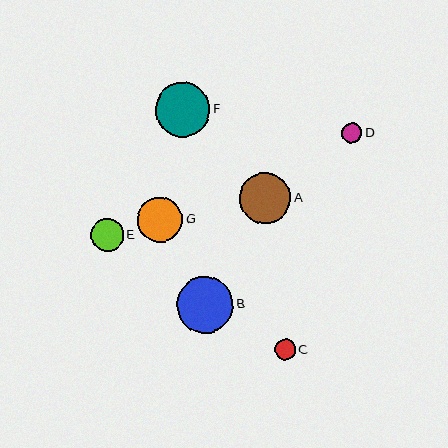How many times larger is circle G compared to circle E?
Circle G is approximately 1.4 times the size of circle E.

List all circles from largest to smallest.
From largest to smallest: B, F, A, G, E, C, D.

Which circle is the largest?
Circle B is the largest with a size of approximately 56 pixels.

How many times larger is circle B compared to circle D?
Circle B is approximately 2.8 times the size of circle D.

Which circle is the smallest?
Circle D is the smallest with a size of approximately 20 pixels.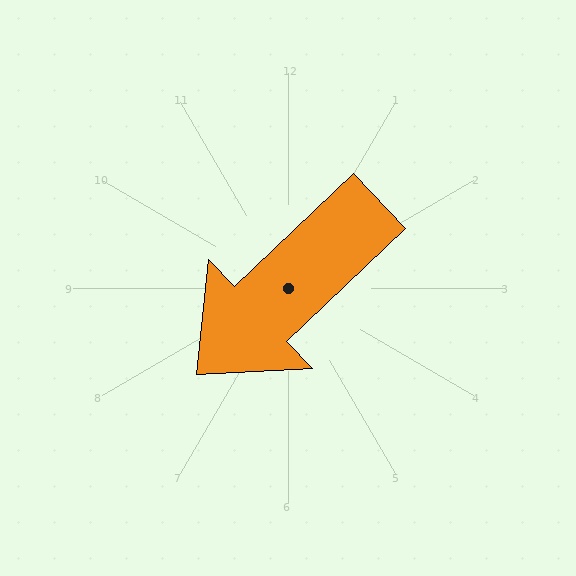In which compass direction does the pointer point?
Southwest.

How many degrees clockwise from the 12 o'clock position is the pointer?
Approximately 226 degrees.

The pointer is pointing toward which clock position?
Roughly 8 o'clock.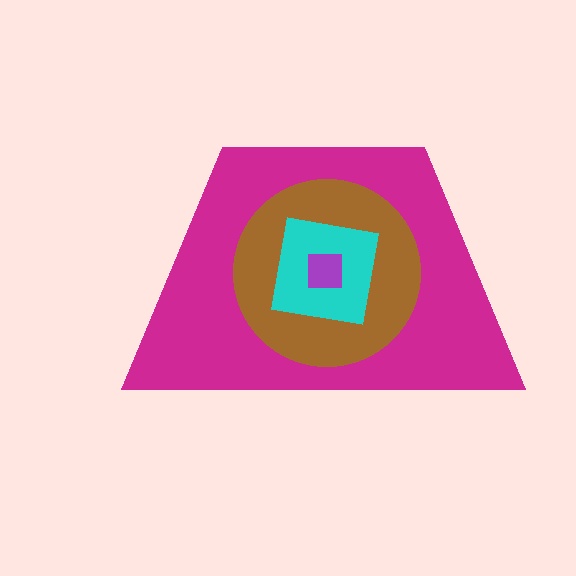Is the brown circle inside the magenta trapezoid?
Yes.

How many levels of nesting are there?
4.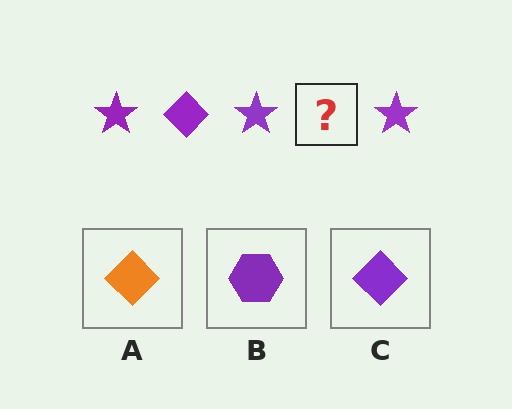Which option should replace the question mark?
Option C.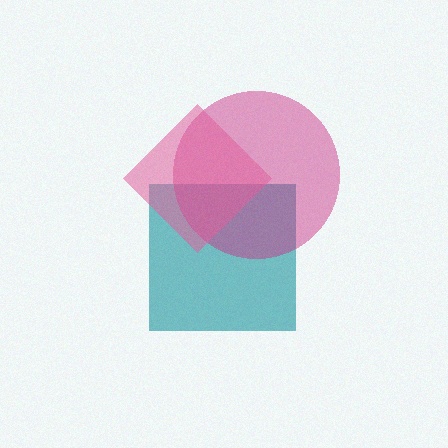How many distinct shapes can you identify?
There are 3 distinct shapes: a teal square, a magenta circle, a pink diamond.